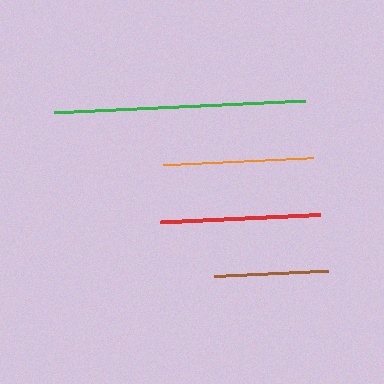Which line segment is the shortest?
The brown line is the shortest at approximately 115 pixels.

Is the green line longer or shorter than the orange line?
The green line is longer than the orange line.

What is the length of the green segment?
The green segment is approximately 250 pixels long.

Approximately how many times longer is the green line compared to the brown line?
The green line is approximately 2.2 times the length of the brown line.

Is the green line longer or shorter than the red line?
The green line is longer than the red line.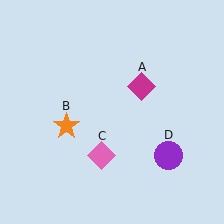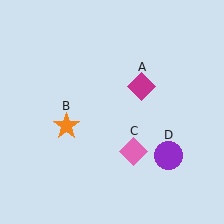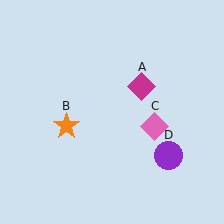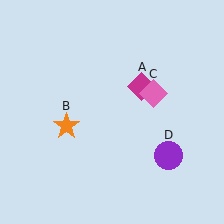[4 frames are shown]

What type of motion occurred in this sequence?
The pink diamond (object C) rotated counterclockwise around the center of the scene.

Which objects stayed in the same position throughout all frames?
Magenta diamond (object A) and orange star (object B) and purple circle (object D) remained stationary.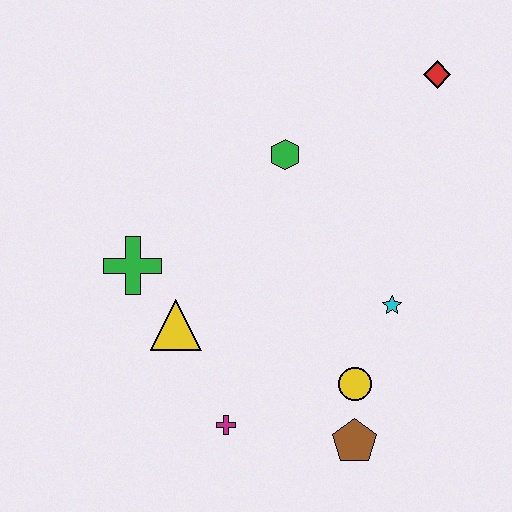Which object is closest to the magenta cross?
The yellow triangle is closest to the magenta cross.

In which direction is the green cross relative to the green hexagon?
The green cross is to the left of the green hexagon.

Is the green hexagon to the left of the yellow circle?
Yes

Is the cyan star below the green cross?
Yes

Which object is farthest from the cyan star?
The green cross is farthest from the cyan star.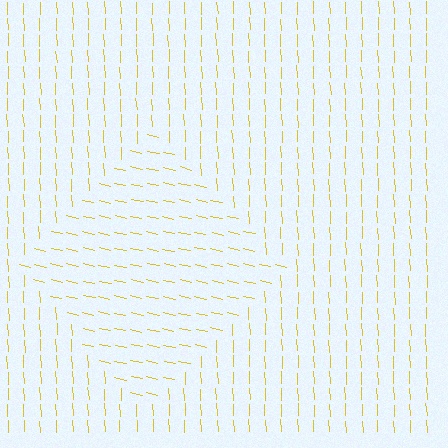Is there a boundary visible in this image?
Yes, there is a texture boundary formed by a change in line orientation.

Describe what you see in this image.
The image is filled with small yellow line segments. A diamond region in the image has lines oriented differently from the surrounding lines, creating a visible texture boundary.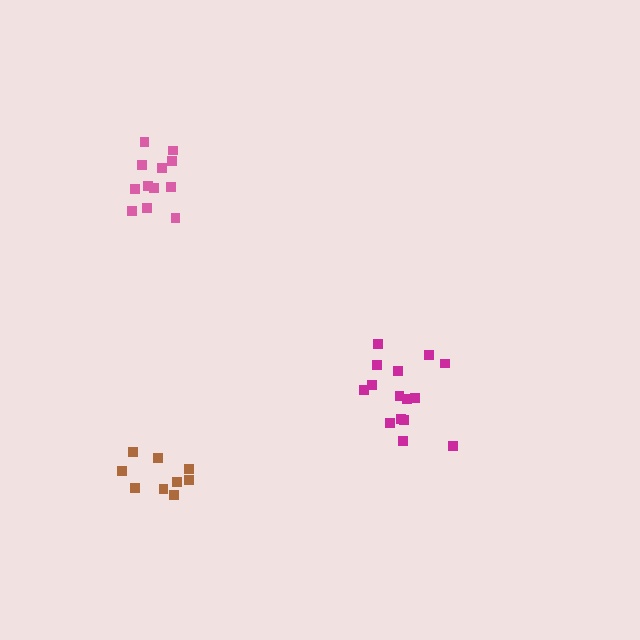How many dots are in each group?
Group 1: 9 dots, Group 2: 15 dots, Group 3: 12 dots (36 total).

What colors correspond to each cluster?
The clusters are colored: brown, magenta, pink.